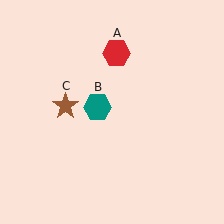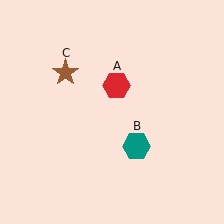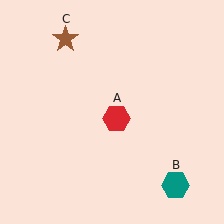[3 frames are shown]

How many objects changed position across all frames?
3 objects changed position: red hexagon (object A), teal hexagon (object B), brown star (object C).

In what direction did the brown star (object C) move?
The brown star (object C) moved up.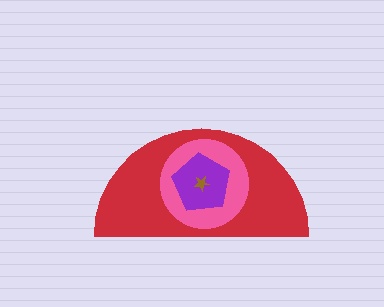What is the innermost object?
The brown star.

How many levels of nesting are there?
4.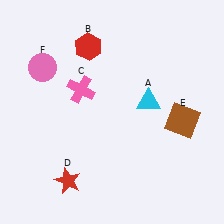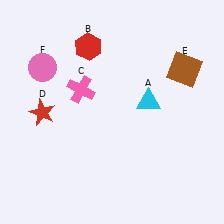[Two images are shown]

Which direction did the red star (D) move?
The red star (D) moved up.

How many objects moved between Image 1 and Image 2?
2 objects moved between the two images.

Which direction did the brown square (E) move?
The brown square (E) moved up.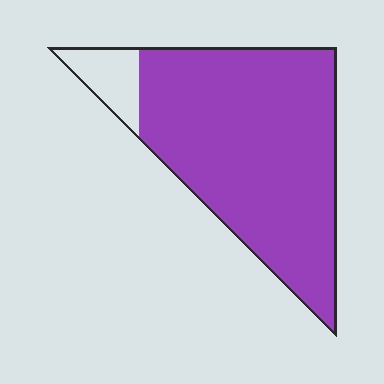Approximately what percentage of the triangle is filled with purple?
Approximately 90%.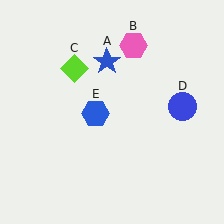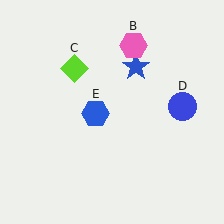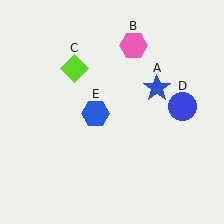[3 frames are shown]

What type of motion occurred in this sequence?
The blue star (object A) rotated clockwise around the center of the scene.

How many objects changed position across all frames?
1 object changed position: blue star (object A).